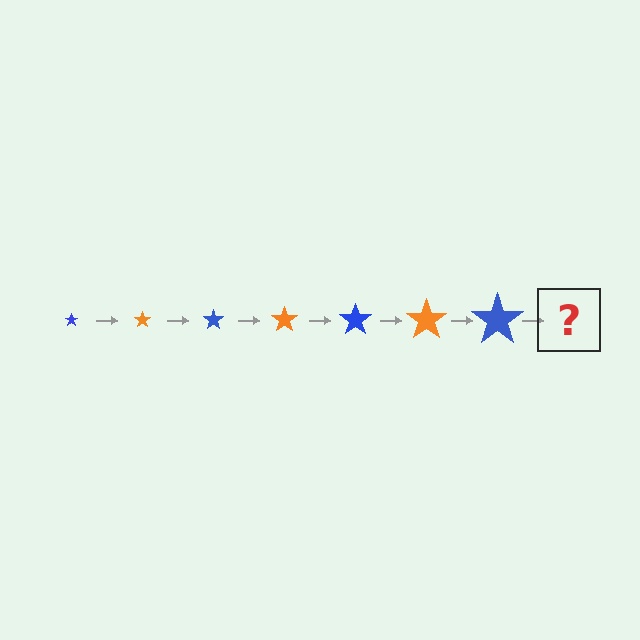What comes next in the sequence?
The next element should be an orange star, larger than the previous one.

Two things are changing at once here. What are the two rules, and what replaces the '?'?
The two rules are that the star grows larger each step and the color cycles through blue and orange. The '?' should be an orange star, larger than the previous one.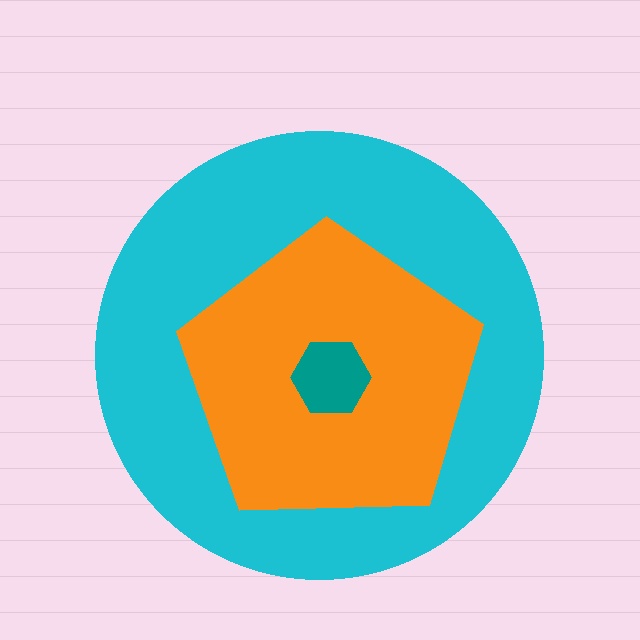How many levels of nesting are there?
3.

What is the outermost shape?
The cyan circle.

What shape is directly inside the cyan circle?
The orange pentagon.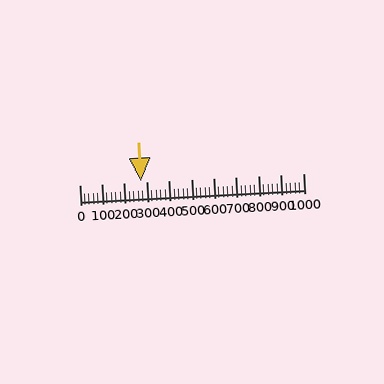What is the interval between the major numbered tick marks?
The major tick marks are spaced 100 units apart.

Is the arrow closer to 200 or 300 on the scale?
The arrow is closer to 300.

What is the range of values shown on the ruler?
The ruler shows values from 0 to 1000.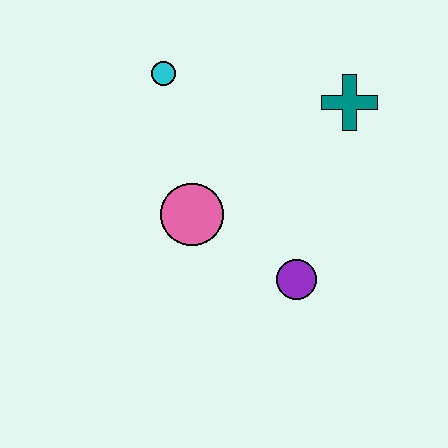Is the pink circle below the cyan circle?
Yes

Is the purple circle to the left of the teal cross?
Yes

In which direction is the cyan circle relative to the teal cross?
The cyan circle is to the left of the teal cross.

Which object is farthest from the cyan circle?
The purple circle is farthest from the cyan circle.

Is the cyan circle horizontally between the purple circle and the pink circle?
No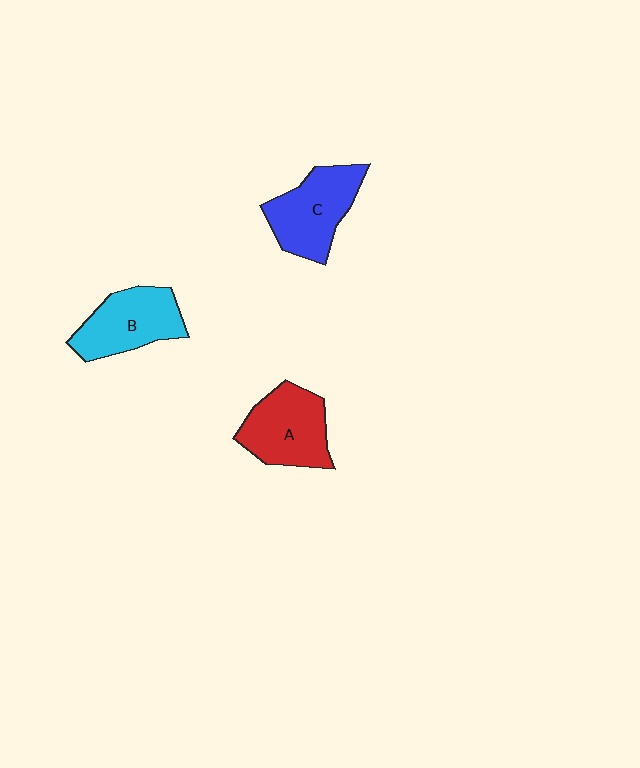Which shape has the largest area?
Shape C (blue).